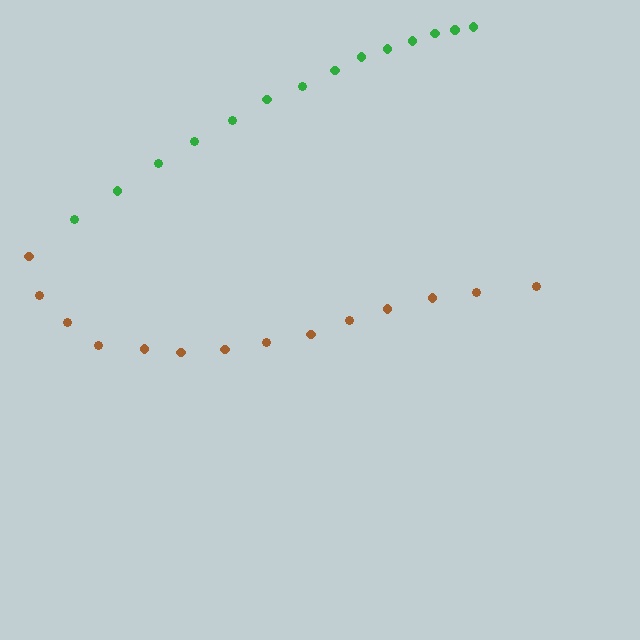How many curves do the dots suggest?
There are 2 distinct paths.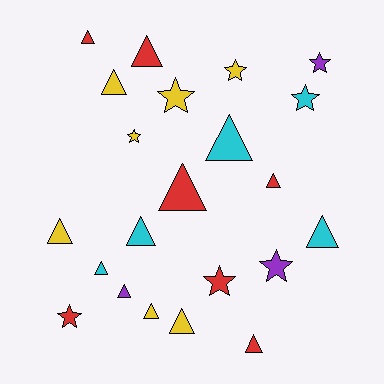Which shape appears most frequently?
Triangle, with 14 objects.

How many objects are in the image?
There are 22 objects.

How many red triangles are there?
There are 5 red triangles.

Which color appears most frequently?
Yellow, with 7 objects.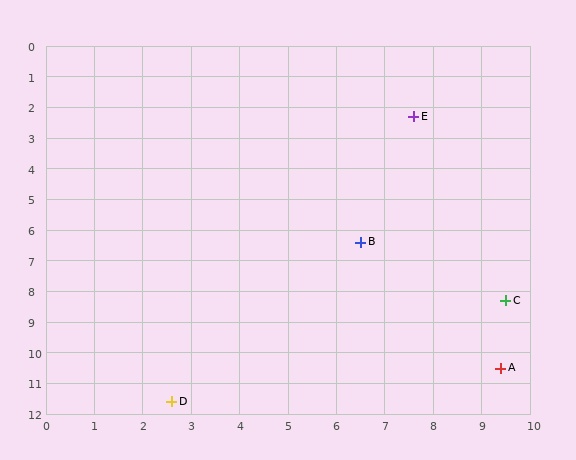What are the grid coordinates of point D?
Point D is at approximately (2.6, 11.6).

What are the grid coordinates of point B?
Point B is at approximately (6.5, 6.4).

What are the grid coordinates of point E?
Point E is at approximately (7.6, 2.3).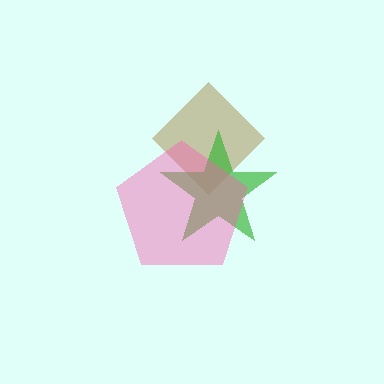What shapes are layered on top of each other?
The layered shapes are: a brown diamond, a green star, a pink pentagon.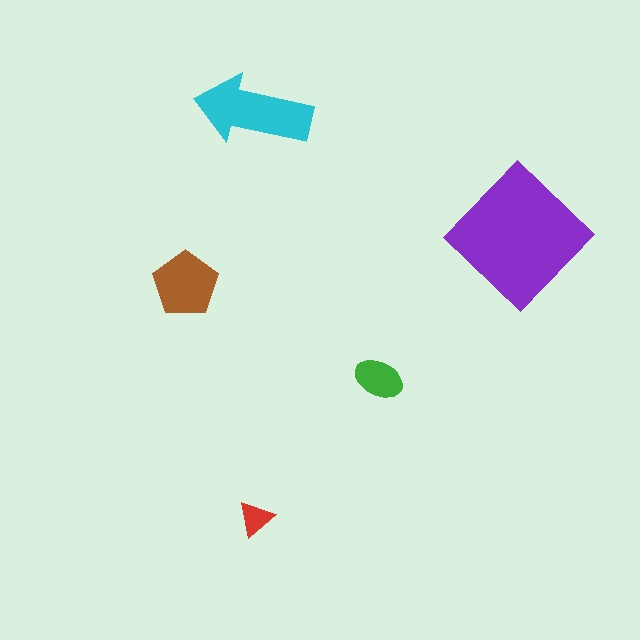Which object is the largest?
The purple diamond.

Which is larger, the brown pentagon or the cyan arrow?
The cyan arrow.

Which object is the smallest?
The red triangle.